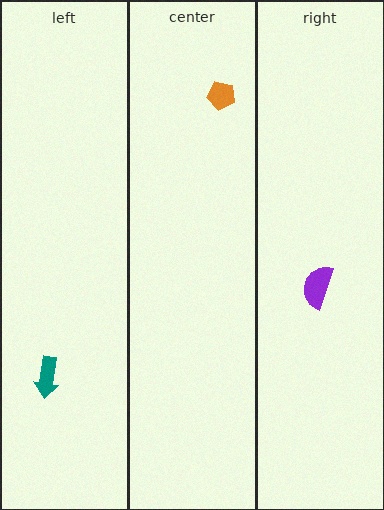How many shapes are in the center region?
1.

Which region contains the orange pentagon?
The center region.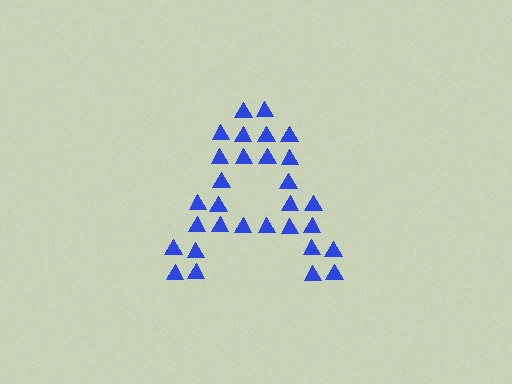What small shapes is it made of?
It is made of small triangles.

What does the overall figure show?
The overall figure shows the letter A.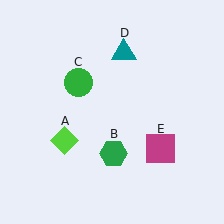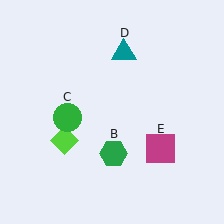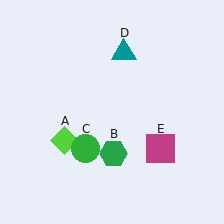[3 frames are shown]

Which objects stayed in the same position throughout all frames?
Lime diamond (object A) and green hexagon (object B) and teal triangle (object D) and magenta square (object E) remained stationary.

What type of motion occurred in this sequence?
The green circle (object C) rotated counterclockwise around the center of the scene.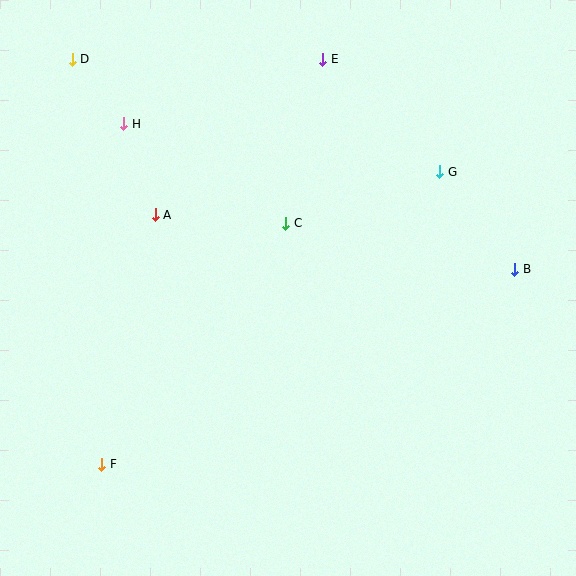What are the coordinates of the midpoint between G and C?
The midpoint between G and C is at (363, 197).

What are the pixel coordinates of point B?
Point B is at (515, 269).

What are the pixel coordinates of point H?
Point H is at (124, 124).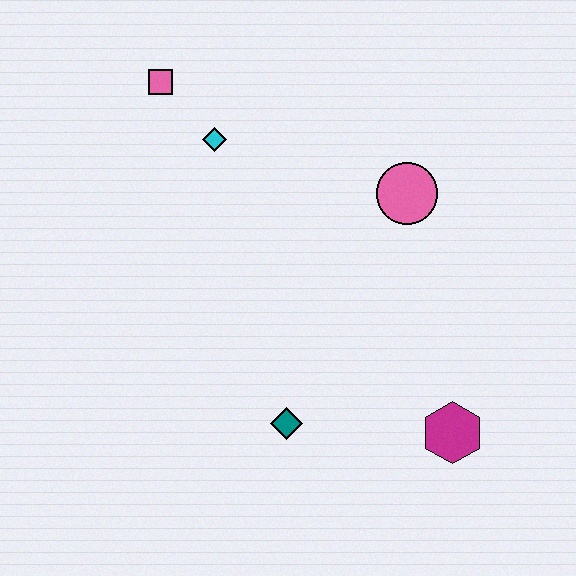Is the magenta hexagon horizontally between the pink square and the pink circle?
No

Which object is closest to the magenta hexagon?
The teal diamond is closest to the magenta hexagon.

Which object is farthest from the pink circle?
The pink square is farthest from the pink circle.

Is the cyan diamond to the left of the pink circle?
Yes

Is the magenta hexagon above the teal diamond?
No